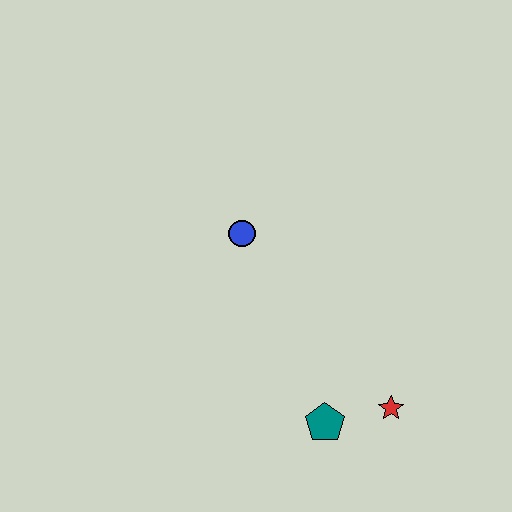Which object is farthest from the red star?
The blue circle is farthest from the red star.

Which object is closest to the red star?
The teal pentagon is closest to the red star.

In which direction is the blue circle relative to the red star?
The blue circle is above the red star.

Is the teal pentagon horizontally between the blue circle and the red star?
Yes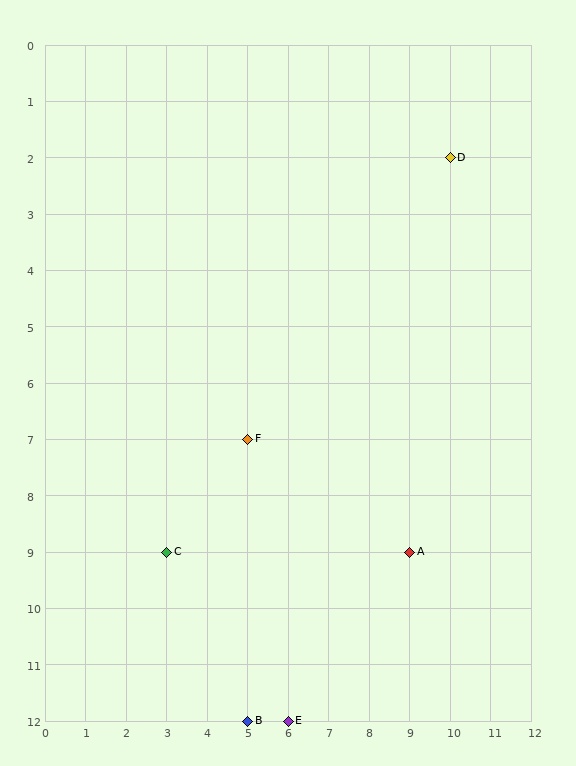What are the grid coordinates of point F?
Point F is at grid coordinates (5, 7).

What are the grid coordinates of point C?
Point C is at grid coordinates (3, 9).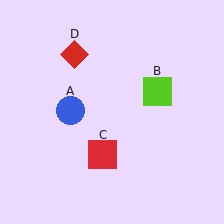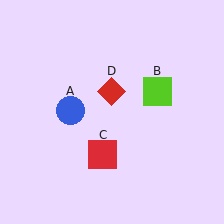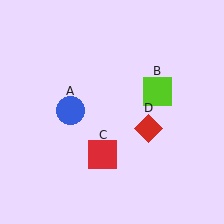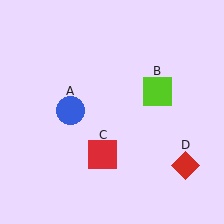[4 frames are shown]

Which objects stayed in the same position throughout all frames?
Blue circle (object A) and lime square (object B) and red square (object C) remained stationary.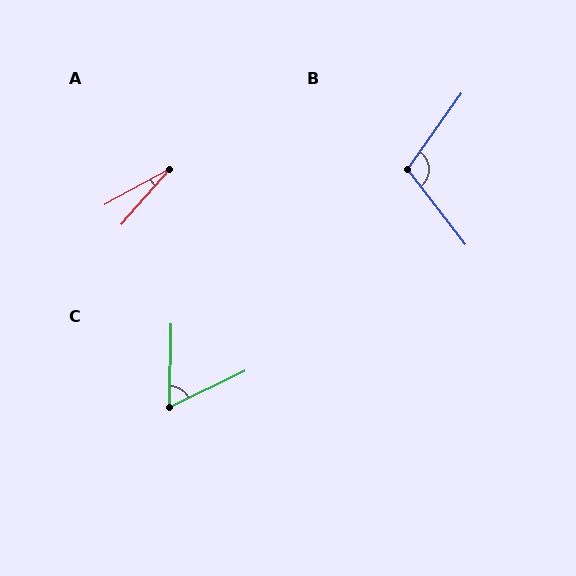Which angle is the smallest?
A, at approximately 21 degrees.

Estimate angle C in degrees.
Approximately 63 degrees.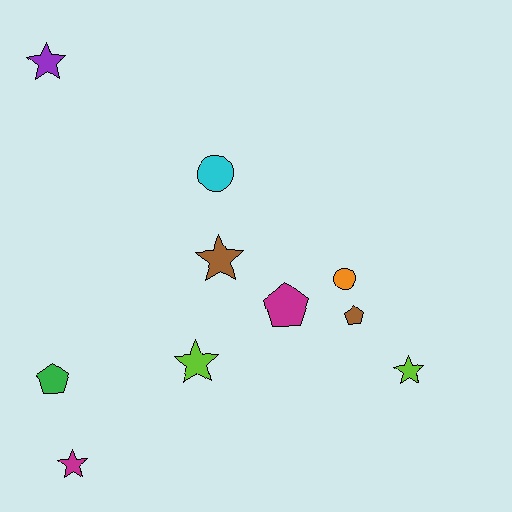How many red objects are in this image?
There are no red objects.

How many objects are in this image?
There are 10 objects.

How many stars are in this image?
There are 5 stars.